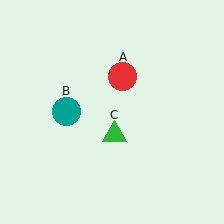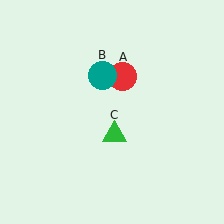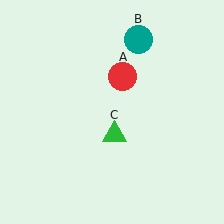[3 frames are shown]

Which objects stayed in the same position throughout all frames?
Red circle (object A) and green triangle (object C) remained stationary.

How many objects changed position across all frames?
1 object changed position: teal circle (object B).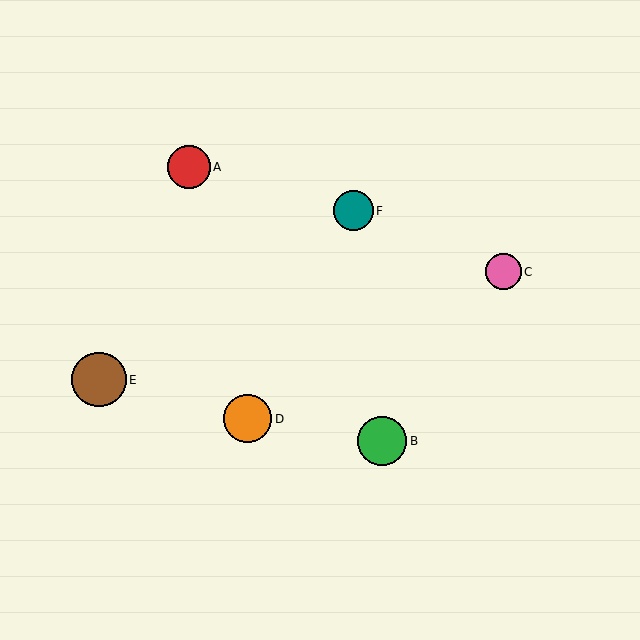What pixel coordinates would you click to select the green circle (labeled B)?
Click at (382, 441) to select the green circle B.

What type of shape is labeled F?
Shape F is a teal circle.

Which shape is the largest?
The brown circle (labeled E) is the largest.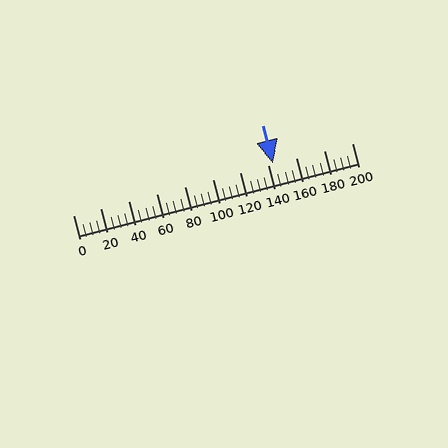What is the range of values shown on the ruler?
The ruler shows values from 0 to 200.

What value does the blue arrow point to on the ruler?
The blue arrow points to approximately 143.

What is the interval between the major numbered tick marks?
The major tick marks are spaced 20 units apart.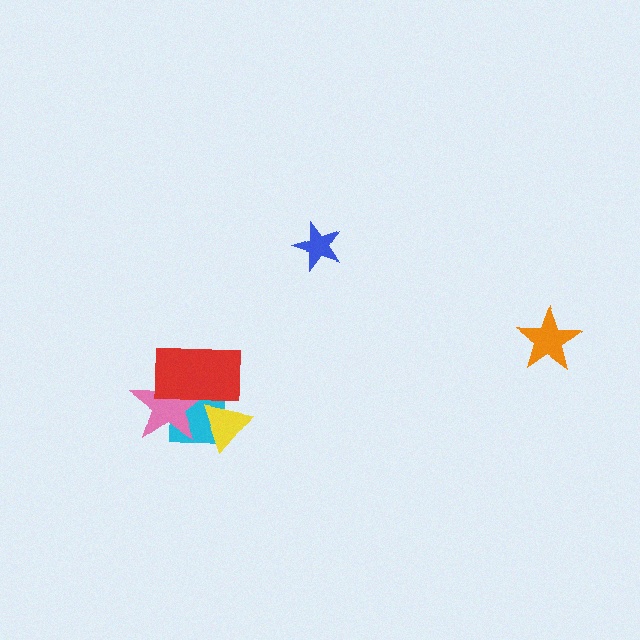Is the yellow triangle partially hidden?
Yes, it is partially covered by another shape.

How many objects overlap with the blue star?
0 objects overlap with the blue star.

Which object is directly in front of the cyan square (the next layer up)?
The yellow triangle is directly in front of the cyan square.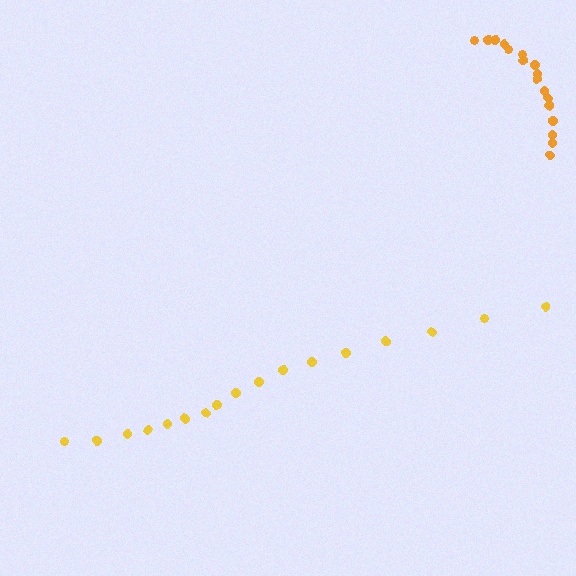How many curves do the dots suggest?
There are 2 distinct paths.